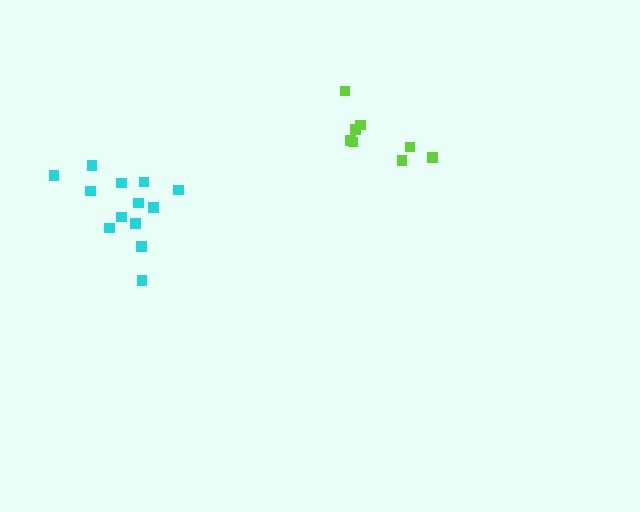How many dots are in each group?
Group 1: 13 dots, Group 2: 8 dots (21 total).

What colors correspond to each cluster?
The clusters are colored: cyan, lime.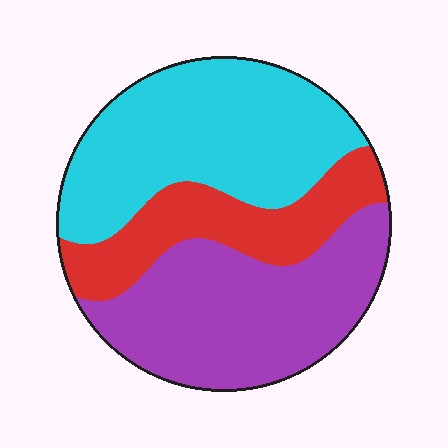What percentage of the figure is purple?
Purple covers 38% of the figure.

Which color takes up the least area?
Red, at roughly 20%.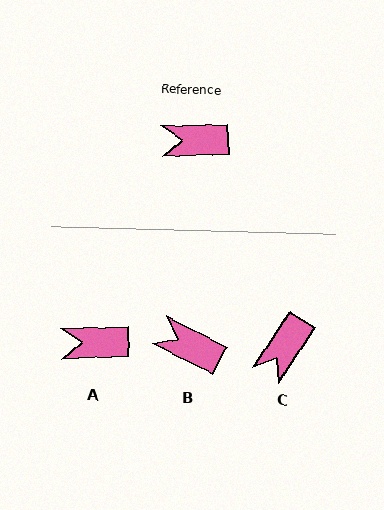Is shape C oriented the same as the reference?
No, it is off by about 54 degrees.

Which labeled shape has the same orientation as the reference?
A.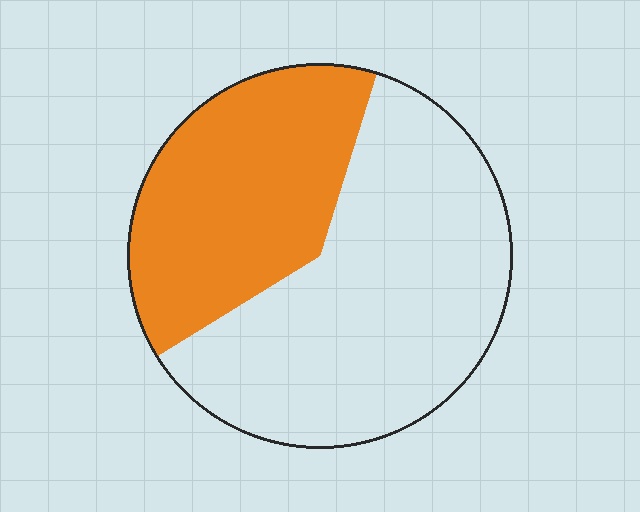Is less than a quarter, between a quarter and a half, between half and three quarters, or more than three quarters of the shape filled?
Between a quarter and a half.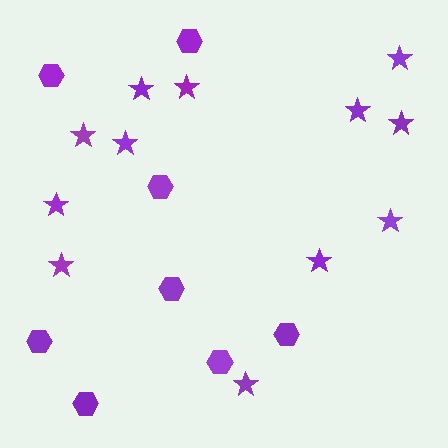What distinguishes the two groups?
There are 2 groups: one group of hexagons (8) and one group of stars (12).